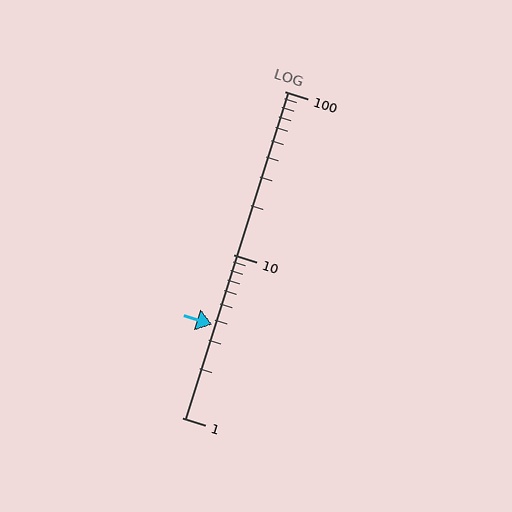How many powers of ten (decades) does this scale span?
The scale spans 2 decades, from 1 to 100.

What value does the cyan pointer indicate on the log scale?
The pointer indicates approximately 3.7.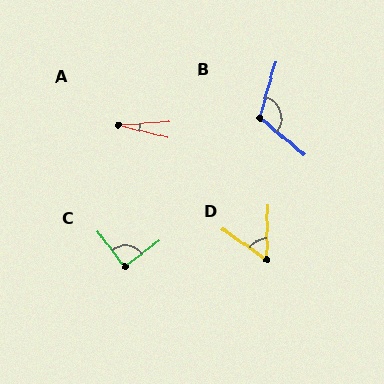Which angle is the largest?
B, at approximately 113 degrees.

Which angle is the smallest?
A, at approximately 19 degrees.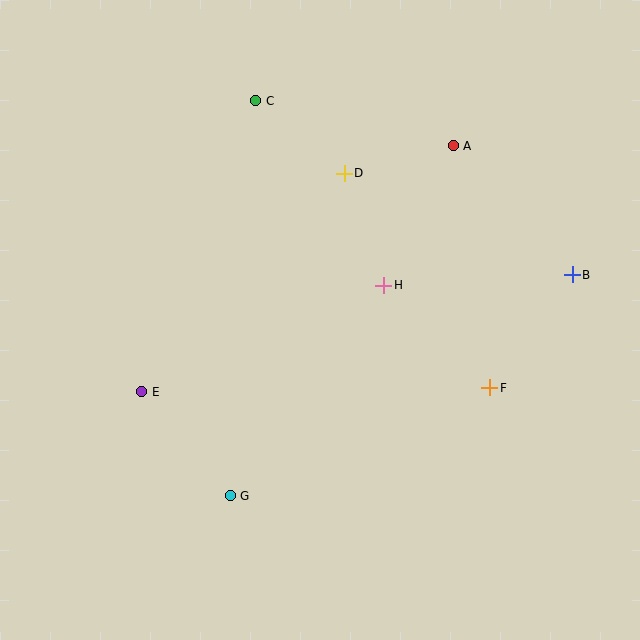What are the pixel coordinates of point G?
Point G is at (230, 496).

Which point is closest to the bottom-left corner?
Point G is closest to the bottom-left corner.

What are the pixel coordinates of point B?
Point B is at (572, 275).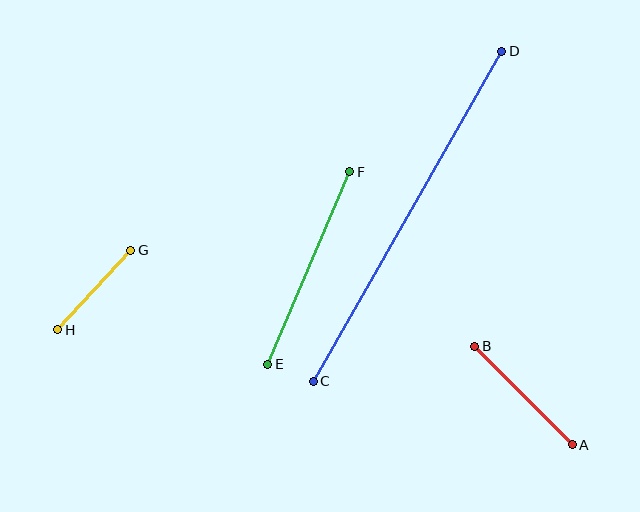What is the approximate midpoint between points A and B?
The midpoint is at approximately (523, 395) pixels.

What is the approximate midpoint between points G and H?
The midpoint is at approximately (94, 290) pixels.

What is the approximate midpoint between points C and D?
The midpoint is at approximately (407, 216) pixels.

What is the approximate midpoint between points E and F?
The midpoint is at approximately (309, 268) pixels.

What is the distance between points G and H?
The distance is approximately 108 pixels.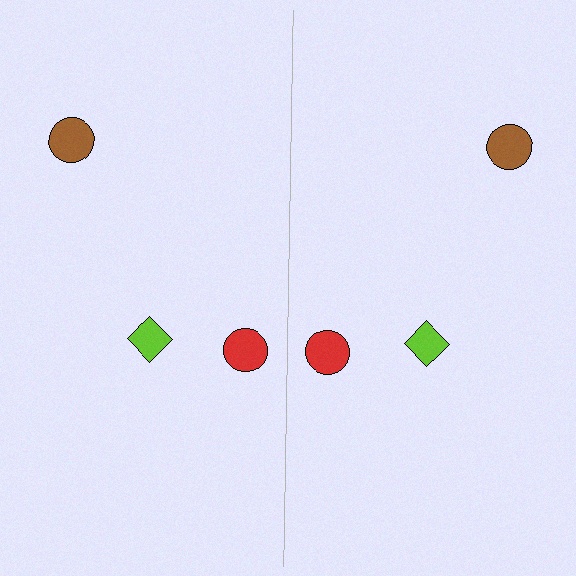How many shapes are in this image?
There are 6 shapes in this image.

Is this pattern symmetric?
Yes, this pattern has bilateral (reflection) symmetry.